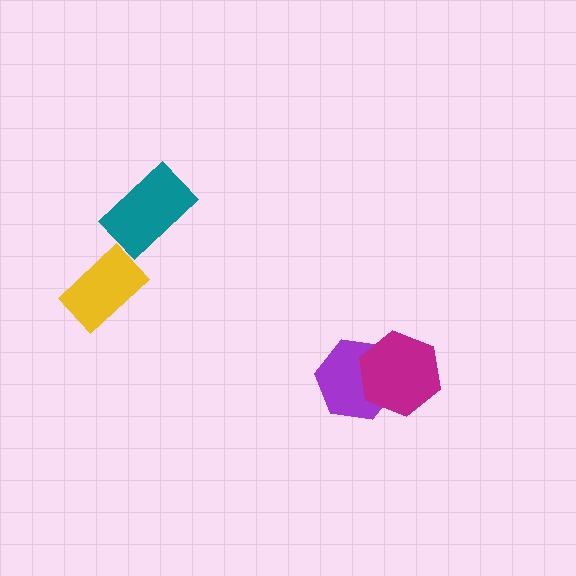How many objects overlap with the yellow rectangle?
0 objects overlap with the yellow rectangle.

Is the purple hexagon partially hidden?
Yes, it is partially covered by another shape.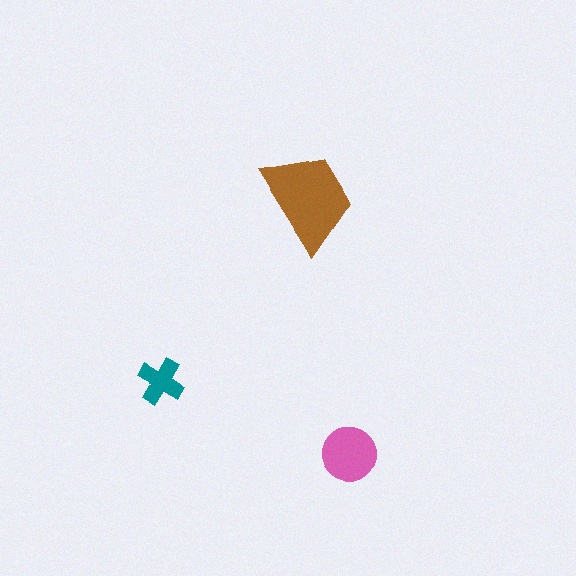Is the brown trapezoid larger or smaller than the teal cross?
Larger.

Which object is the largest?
The brown trapezoid.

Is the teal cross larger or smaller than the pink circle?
Smaller.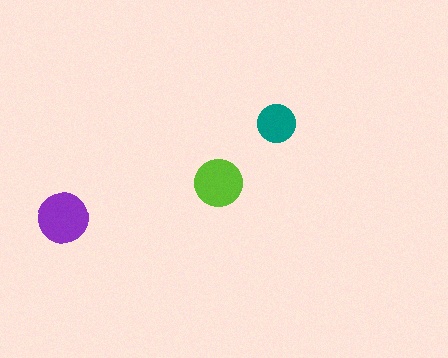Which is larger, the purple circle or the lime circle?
The purple one.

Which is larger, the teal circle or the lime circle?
The lime one.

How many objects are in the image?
There are 3 objects in the image.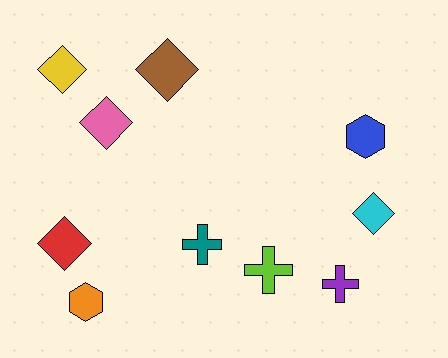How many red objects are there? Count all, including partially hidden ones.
There is 1 red object.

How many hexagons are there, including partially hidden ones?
There are 2 hexagons.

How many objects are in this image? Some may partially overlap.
There are 10 objects.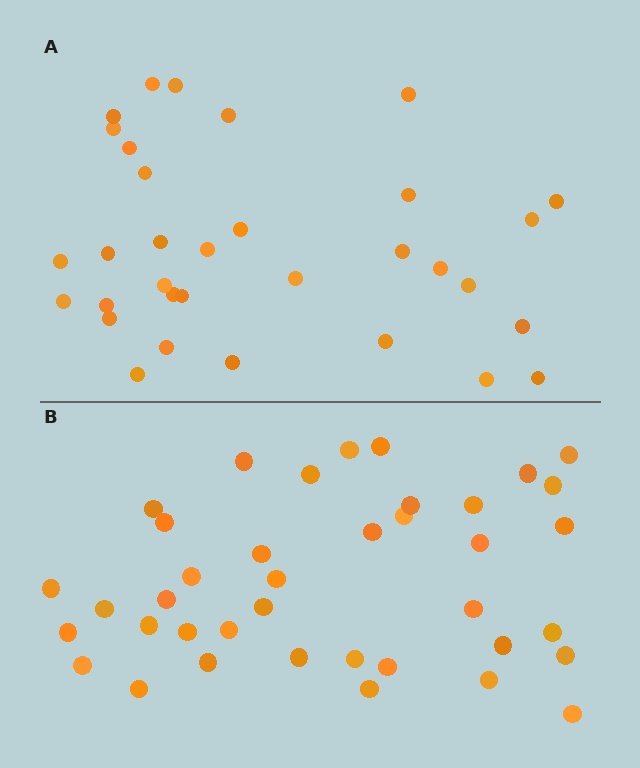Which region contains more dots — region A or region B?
Region B (the bottom region) has more dots.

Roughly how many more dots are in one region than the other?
Region B has about 6 more dots than region A.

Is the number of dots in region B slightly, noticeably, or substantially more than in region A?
Region B has only slightly more — the two regions are fairly close. The ratio is roughly 1.2 to 1.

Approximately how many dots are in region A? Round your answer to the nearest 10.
About 30 dots. (The exact count is 33, which rounds to 30.)